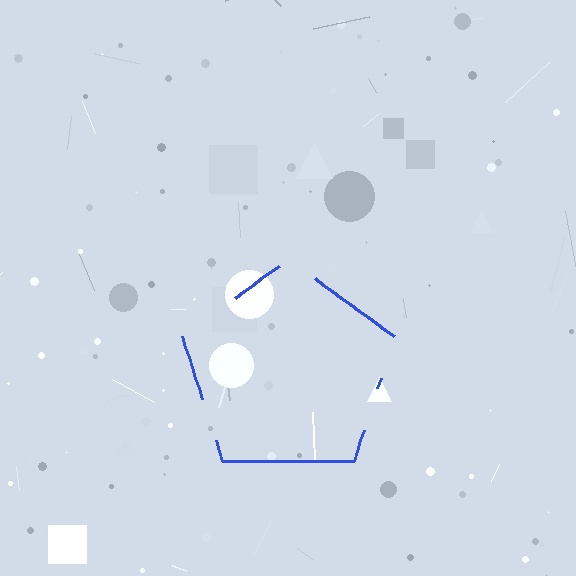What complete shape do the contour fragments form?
The contour fragments form a pentagon.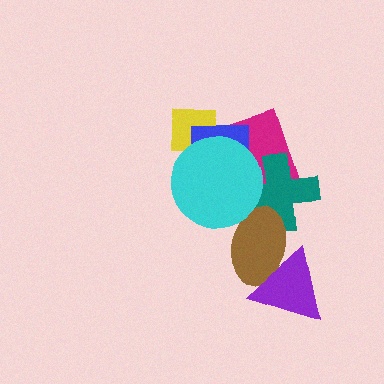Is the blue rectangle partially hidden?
Yes, it is partially covered by another shape.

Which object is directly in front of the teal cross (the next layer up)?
The brown ellipse is directly in front of the teal cross.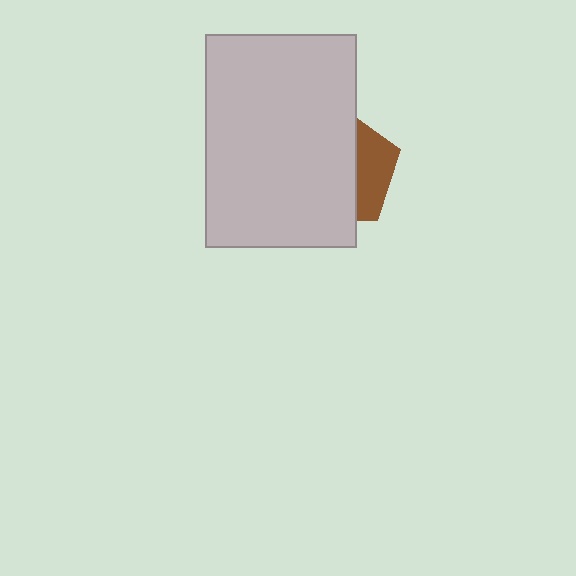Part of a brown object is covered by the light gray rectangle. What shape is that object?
It is a pentagon.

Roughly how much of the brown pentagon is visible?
A small part of it is visible (roughly 31%).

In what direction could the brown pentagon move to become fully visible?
The brown pentagon could move right. That would shift it out from behind the light gray rectangle entirely.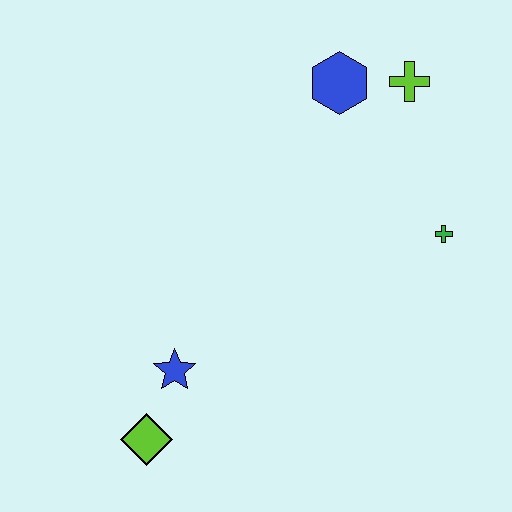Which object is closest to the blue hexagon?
The lime cross is closest to the blue hexagon.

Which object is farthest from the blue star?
The lime cross is farthest from the blue star.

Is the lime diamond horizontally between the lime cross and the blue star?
No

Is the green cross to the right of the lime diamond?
Yes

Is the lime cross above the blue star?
Yes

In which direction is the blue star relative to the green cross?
The blue star is to the left of the green cross.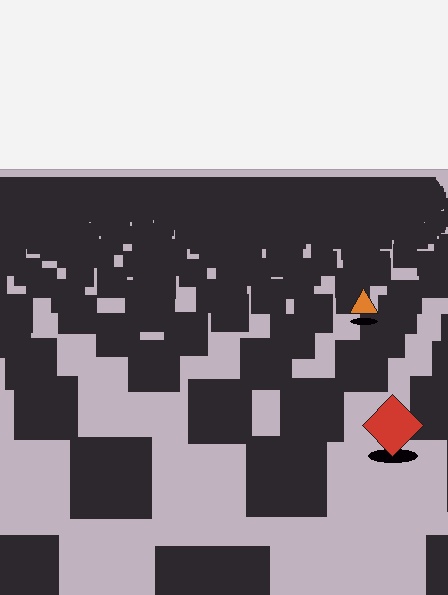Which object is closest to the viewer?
The red diamond is closest. The texture marks near it are larger and more spread out.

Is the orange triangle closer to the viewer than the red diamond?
No. The red diamond is closer — you can tell from the texture gradient: the ground texture is coarser near it.